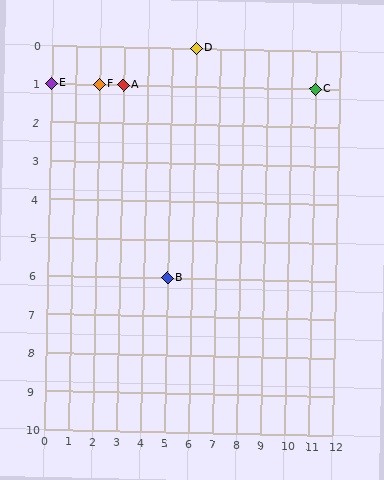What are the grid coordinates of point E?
Point E is at grid coordinates (0, 1).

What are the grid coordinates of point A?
Point A is at grid coordinates (3, 1).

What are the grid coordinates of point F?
Point F is at grid coordinates (2, 1).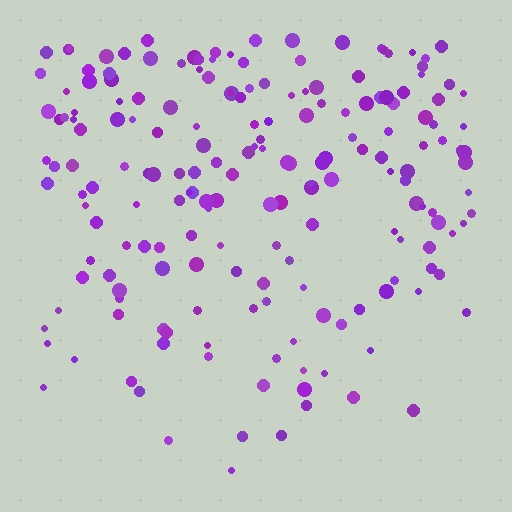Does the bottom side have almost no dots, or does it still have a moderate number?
Still a moderate number, just noticeably fewer than the top.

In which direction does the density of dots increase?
From bottom to top, with the top side densest.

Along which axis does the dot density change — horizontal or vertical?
Vertical.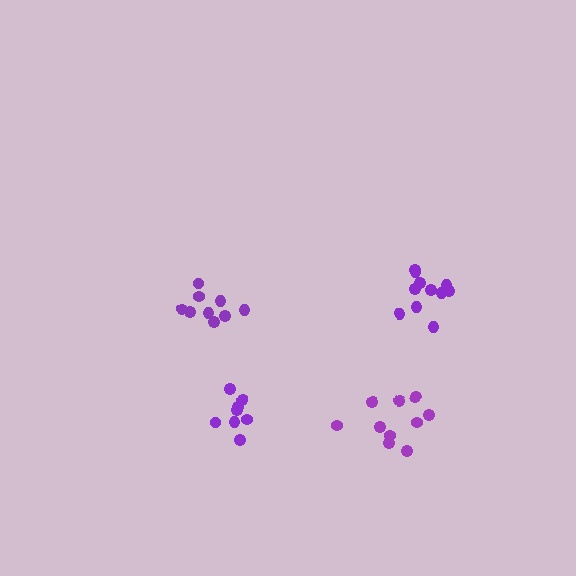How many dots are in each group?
Group 1: 9 dots, Group 2: 10 dots, Group 3: 8 dots, Group 4: 11 dots (38 total).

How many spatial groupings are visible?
There are 4 spatial groupings.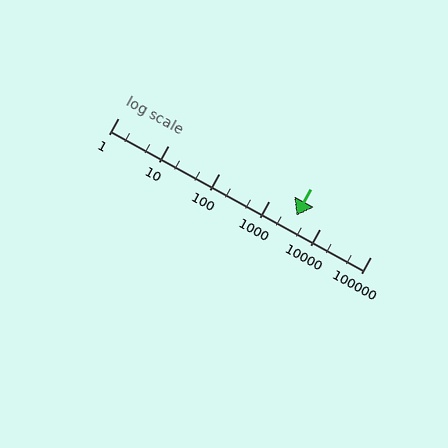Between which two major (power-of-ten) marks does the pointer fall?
The pointer is between 1000 and 10000.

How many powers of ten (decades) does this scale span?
The scale spans 5 decades, from 1 to 100000.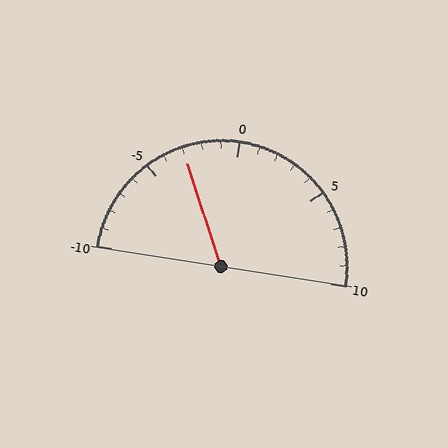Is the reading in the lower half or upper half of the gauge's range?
The reading is in the lower half of the range (-10 to 10).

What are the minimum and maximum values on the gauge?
The gauge ranges from -10 to 10.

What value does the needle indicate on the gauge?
The needle indicates approximately -3.